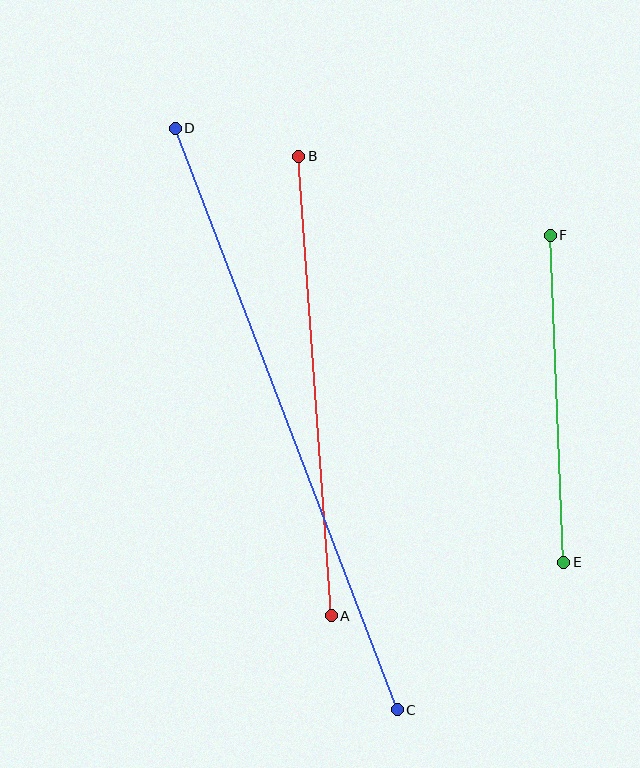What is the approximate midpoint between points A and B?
The midpoint is at approximately (315, 386) pixels.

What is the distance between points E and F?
The distance is approximately 327 pixels.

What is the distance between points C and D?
The distance is approximately 622 pixels.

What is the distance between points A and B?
The distance is approximately 461 pixels.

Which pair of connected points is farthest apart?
Points C and D are farthest apart.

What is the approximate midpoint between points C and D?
The midpoint is at approximately (286, 419) pixels.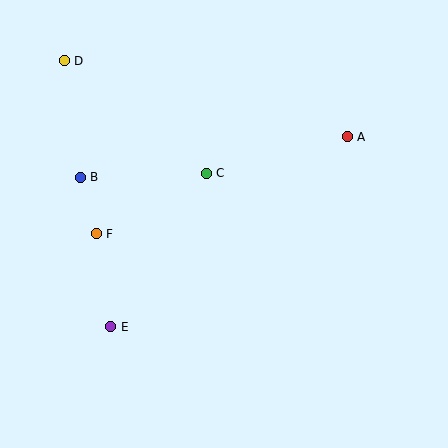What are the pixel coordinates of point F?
Point F is at (96, 234).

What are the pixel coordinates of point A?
Point A is at (347, 137).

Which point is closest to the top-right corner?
Point A is closest to the top-right corner.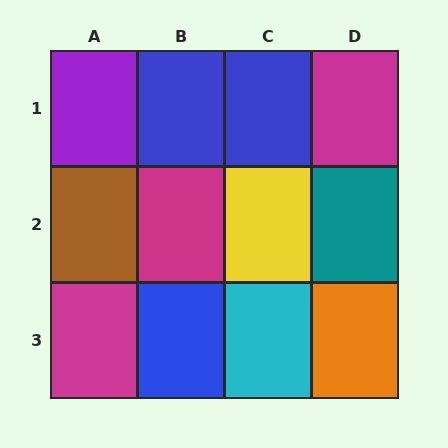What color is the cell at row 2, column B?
Magenta.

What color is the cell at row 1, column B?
Blue.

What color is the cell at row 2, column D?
Teal.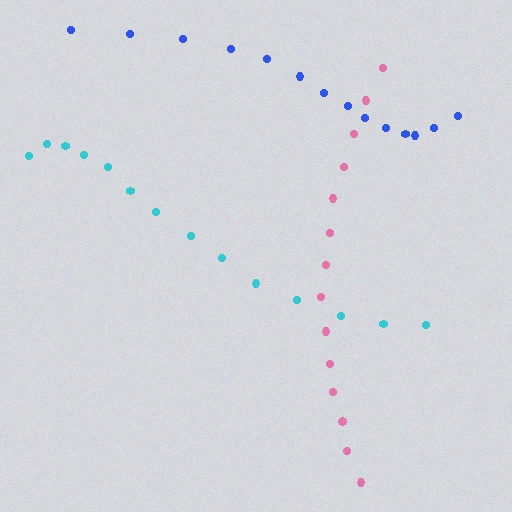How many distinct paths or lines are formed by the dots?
There are 3 distinct paths.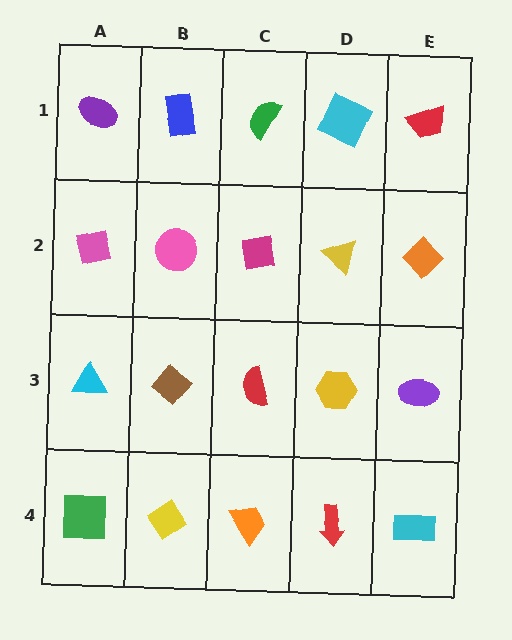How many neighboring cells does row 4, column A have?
2.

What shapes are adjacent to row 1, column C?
A magenta square (row 2, column C), a blue rectangle (row 1, column B), a cyan square (row 1, column D).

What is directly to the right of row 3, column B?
A red semicircle.